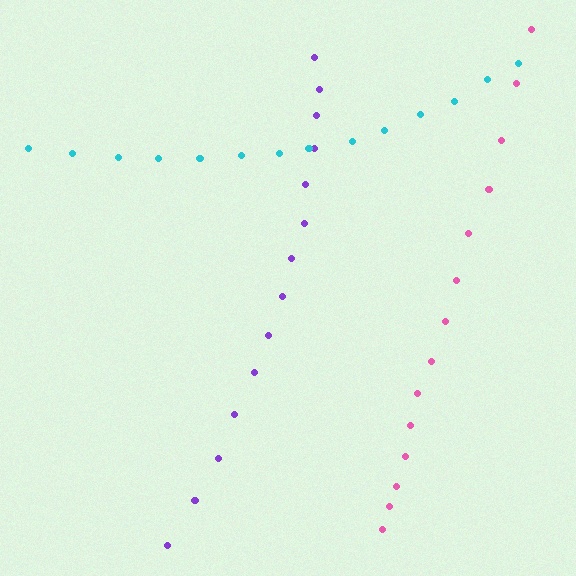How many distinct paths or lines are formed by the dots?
There are 3 distinct paths.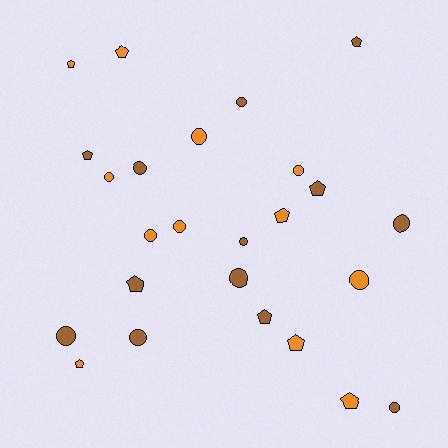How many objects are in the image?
There are 25 objects.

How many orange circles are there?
There are 6 orange circles.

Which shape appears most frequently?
Circle, with 14 objects.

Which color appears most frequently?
Brown, with 13 objects.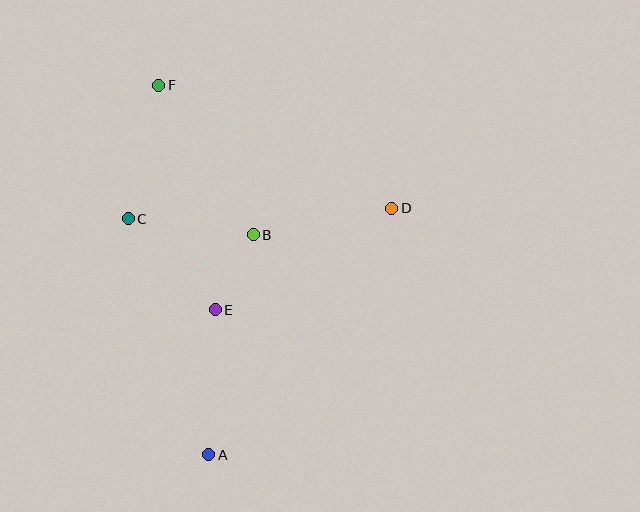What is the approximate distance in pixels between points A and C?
The distance between A and C is approximately 249 pixels.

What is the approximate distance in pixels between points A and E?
The distance between A and E is approximately 145 pixels.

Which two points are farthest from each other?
Points A and F are farthest from each other.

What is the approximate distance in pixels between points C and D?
The distance between C and D is approximately 264 pixels.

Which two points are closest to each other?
Points B and E are closest to each other.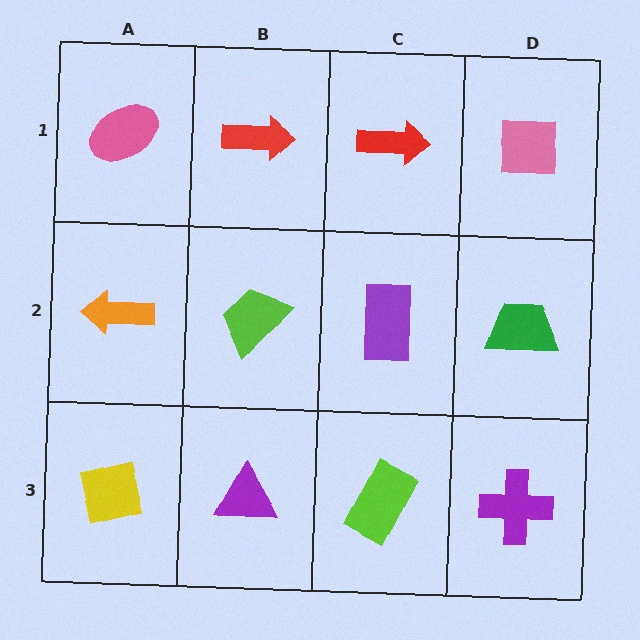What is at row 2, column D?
A green trapezoid.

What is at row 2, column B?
A lime trapezoid.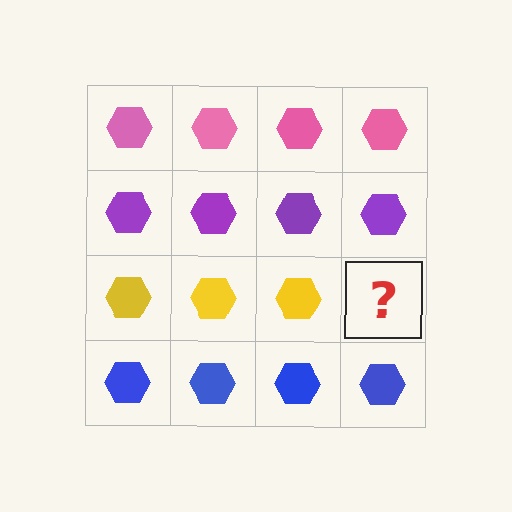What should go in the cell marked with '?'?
The missing cell should contain a yellow hexagon.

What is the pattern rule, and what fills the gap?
The rule is that each row has a consistent color. The gap should be filled with a yellow hexagon.